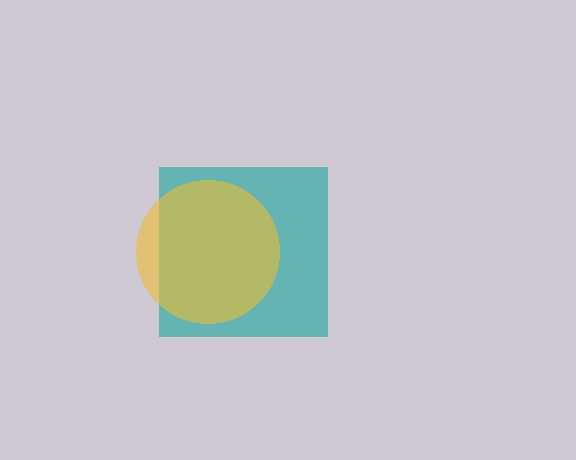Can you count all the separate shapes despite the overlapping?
Yes, there are 2 separate shapes.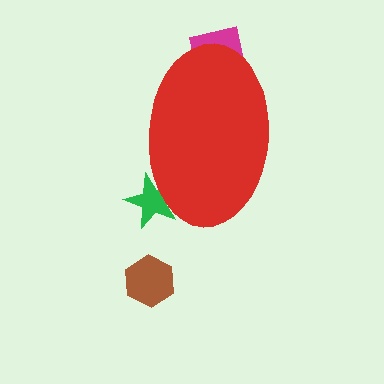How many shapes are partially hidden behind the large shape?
2 shapes are partially hidden.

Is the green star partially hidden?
Yes, the green star is partially hidden behind the red ellipse.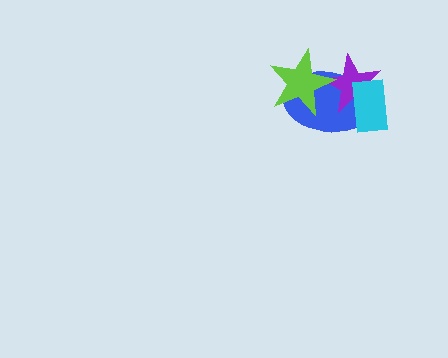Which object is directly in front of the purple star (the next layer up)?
The cyan rectangle is directly in front of the purple star.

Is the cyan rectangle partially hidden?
No, no other shape covers it.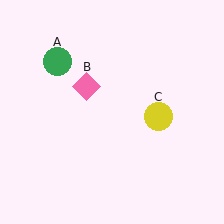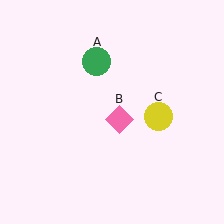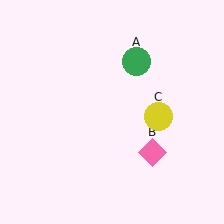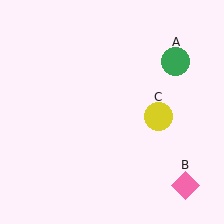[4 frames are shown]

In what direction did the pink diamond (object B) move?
The pink diamond (object B) moved down and to the right.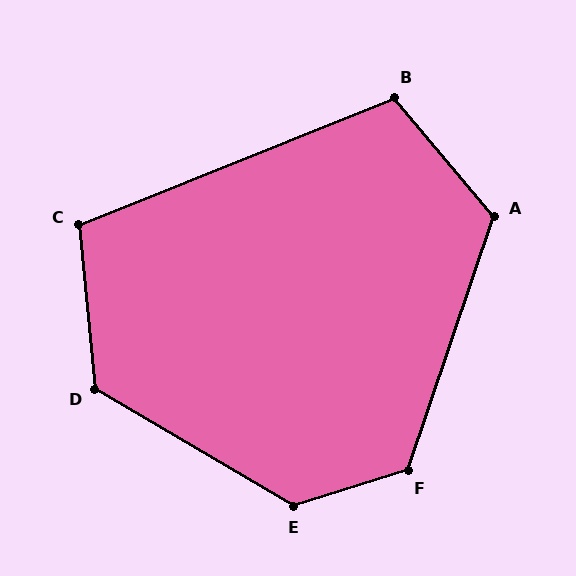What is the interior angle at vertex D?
Approximately 126 degrees (obtuse).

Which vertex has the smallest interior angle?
C, at approximately 106 degrees.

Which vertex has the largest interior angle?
E, at approximately 132 degrees.